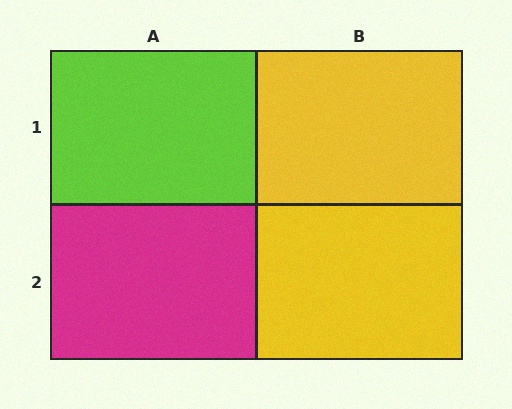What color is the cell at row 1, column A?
Lime.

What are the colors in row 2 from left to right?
Magenta, yellow.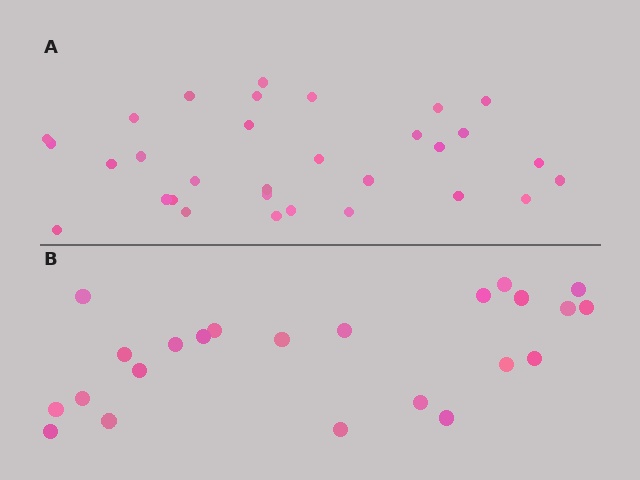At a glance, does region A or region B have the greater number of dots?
Region A (the top region) has more dots.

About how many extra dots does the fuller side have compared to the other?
Region A has roughly 8 or so more dots than region B.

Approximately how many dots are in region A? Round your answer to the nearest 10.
About 30 dots. (The exact count is 31, which rounds to 30.)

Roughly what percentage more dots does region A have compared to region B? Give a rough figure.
About 35% more.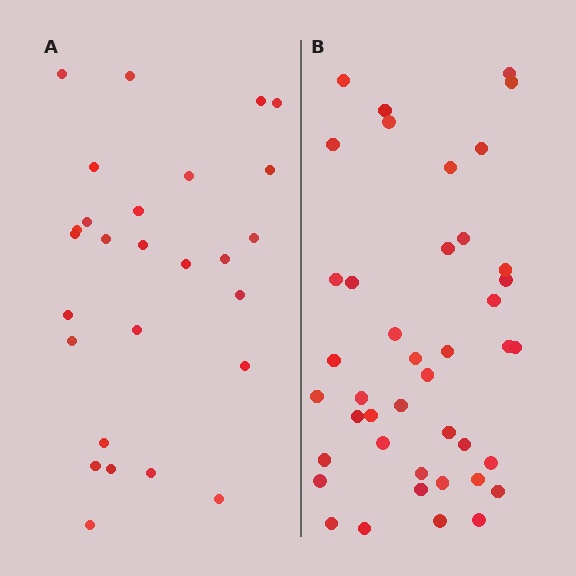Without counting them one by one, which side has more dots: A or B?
Region B (the right region) has more dots.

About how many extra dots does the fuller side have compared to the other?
Region B has approximately 15 more dots than region A.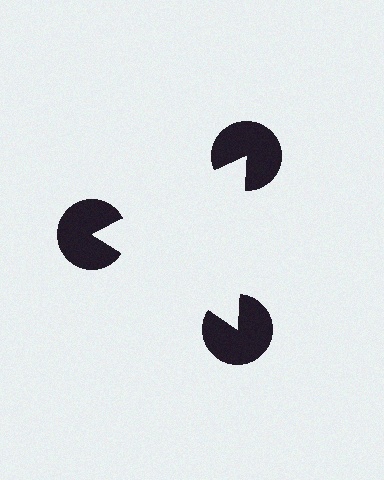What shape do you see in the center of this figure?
An illusory triangle — its edges are inferred from the aligned wedge cuts in the pac-man discs, not physically drawn.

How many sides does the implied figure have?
3 sides.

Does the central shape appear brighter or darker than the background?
It typically appears slightly brighter than the background, even though no actual brightness change is drawn.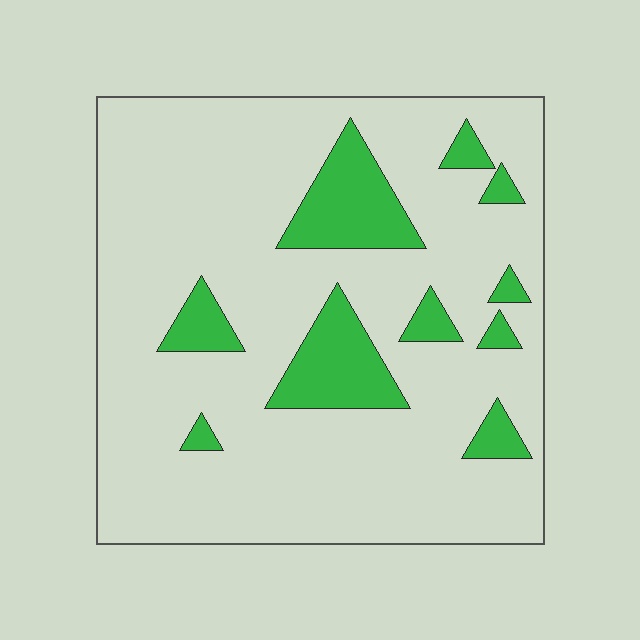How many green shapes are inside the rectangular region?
10.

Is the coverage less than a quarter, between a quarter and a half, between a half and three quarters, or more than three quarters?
Less than a quarter.